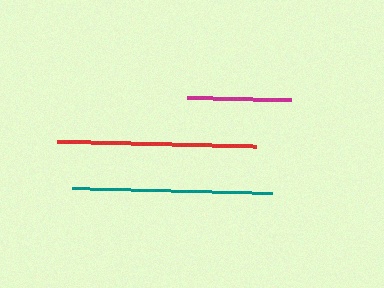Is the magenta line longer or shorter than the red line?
The red line is longer than the magenta line.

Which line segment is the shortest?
The magenta line is the shortest at approximately 105 pixels.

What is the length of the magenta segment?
The magenta segment is approximately 105 pixels long.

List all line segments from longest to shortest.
From longest to shortest: teal, red, magenta.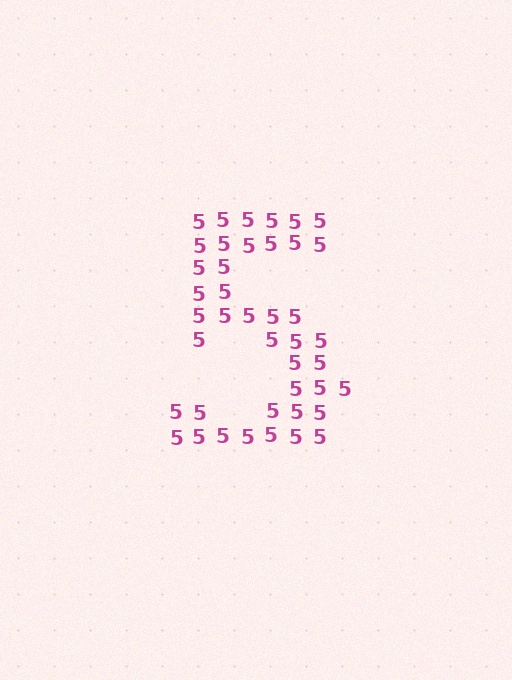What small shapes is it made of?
It is made of small digit 5's.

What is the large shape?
The large shape is the digit 5.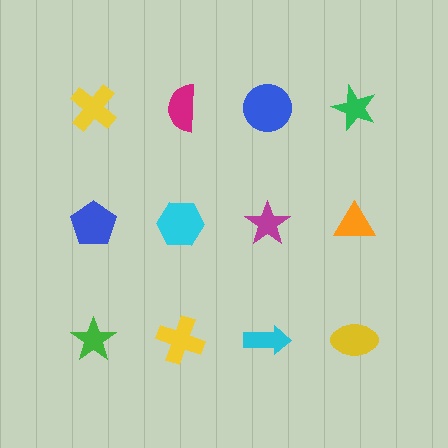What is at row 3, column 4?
A yellow ellipse.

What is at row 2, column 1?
A blue pentagon.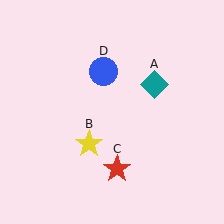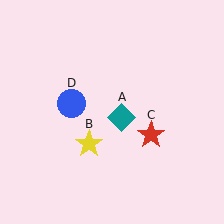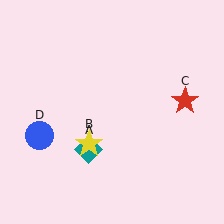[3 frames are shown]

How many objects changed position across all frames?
3 objects changed position: teal diamond (object A), red star (object C), blue circle (object D).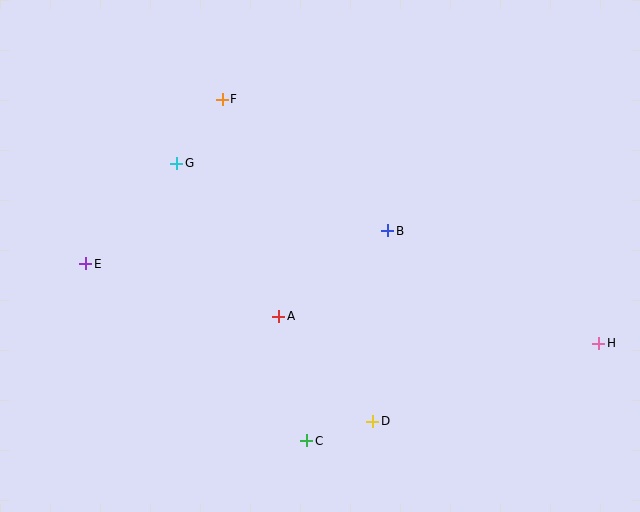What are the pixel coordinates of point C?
Point C is at (307, 441).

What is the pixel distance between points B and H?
The distance between B and H is 239 pixels.